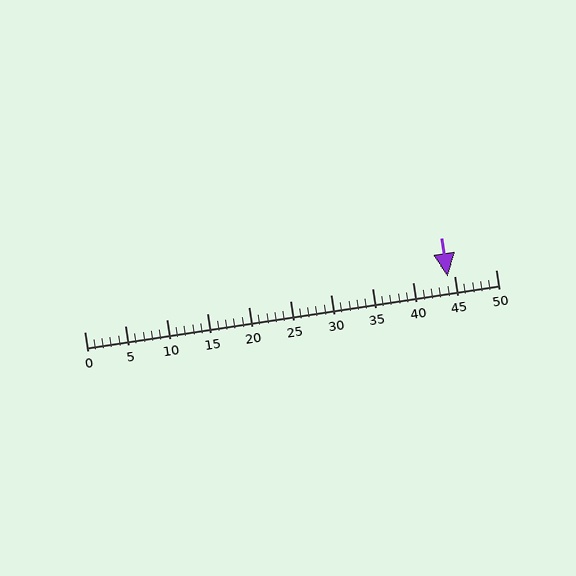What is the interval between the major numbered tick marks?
The major tick marks are spaced 5 units apart.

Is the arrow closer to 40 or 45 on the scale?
The arrow is closer to 45.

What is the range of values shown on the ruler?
The ruler shows values from 0 to 50.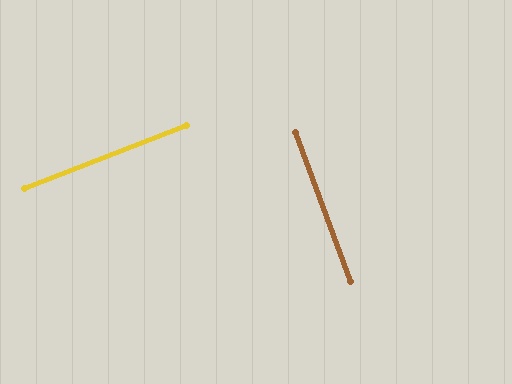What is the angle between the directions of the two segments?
Approximately 89 degrees.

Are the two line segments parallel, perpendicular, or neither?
Perpendicular — they meet at approximately 89°.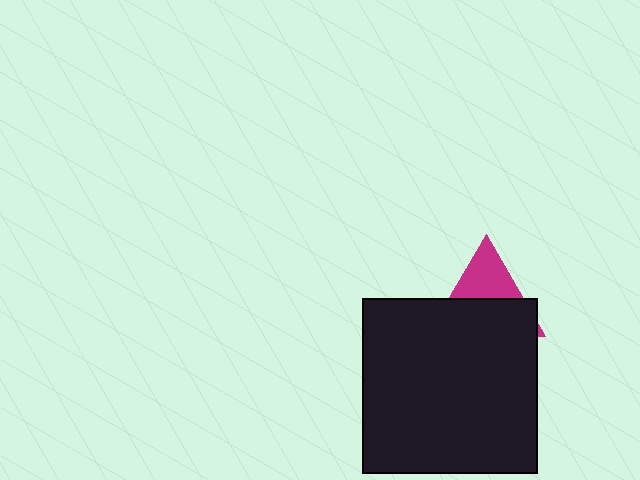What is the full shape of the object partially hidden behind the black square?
The partially hidden object is a magenta triangle.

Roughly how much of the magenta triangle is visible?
A small part of it is visible (roughly 39%).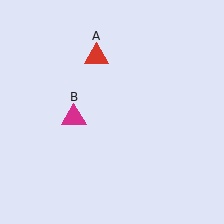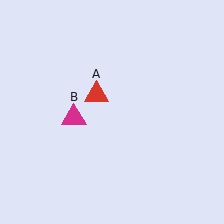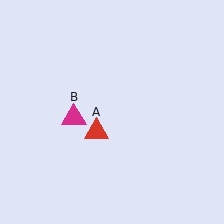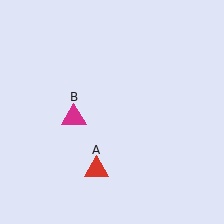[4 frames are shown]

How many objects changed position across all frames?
1 object changed position: red triangle (object A).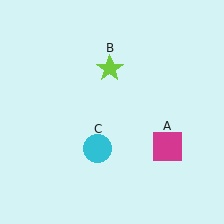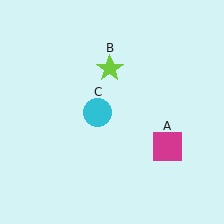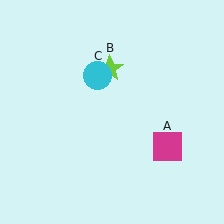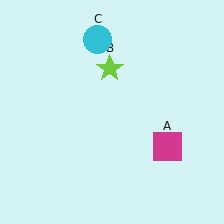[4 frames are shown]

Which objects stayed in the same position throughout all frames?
Magenta square (object A) and lime star (object B) remained stationary.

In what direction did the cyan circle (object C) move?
The cyan circle (object C) moved up.